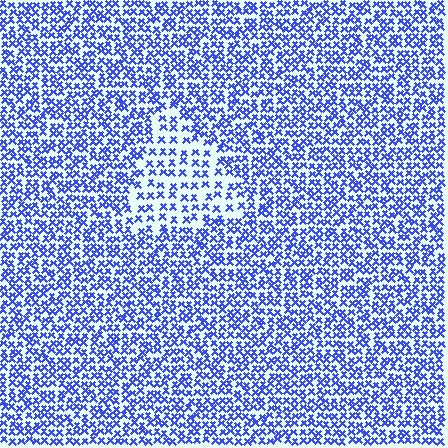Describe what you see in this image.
The image contains small blue elements arranged at two different densities. A triangle-shaped region is visible where the elements are less densely packed than the surrounding area.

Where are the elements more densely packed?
The elements are more densely packed outside the triangle boundary.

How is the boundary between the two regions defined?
The boundary is defined by a change in element density (approximately 1.9x ratio). All elements are the same color, size, and shape.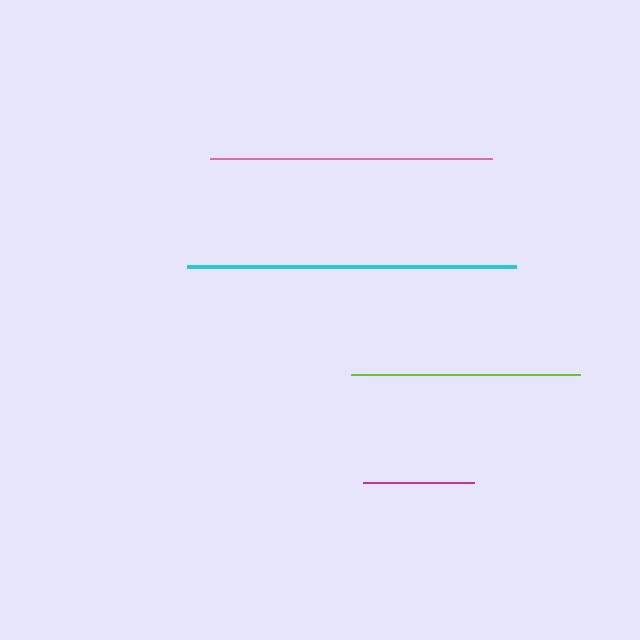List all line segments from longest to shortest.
From longest to shortest: cyan, pink, lime, magenta.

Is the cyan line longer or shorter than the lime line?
The cyan line is longer than the lime line.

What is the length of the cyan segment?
The cyan segment is approximately 329 pixels long.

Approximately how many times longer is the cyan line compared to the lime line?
The cyan line is approximately 1.4 times the length of the lime line.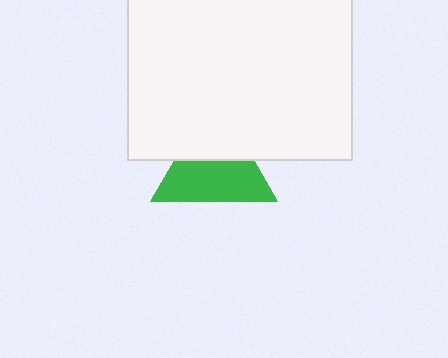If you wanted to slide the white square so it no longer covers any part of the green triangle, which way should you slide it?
Slide it up — that is the most direct way to separate the two shapes.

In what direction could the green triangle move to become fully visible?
The green triangle could move down. That would shift it out from behind the white square entirely.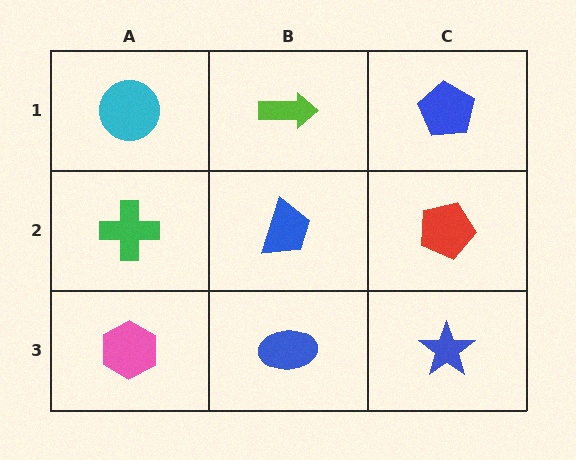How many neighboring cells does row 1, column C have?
2.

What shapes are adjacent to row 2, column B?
A lime arrow (row 1, column B), a blue ellipse (row 3, column B), a green cross (row 2, column A), a red pentagon (row 2, column C).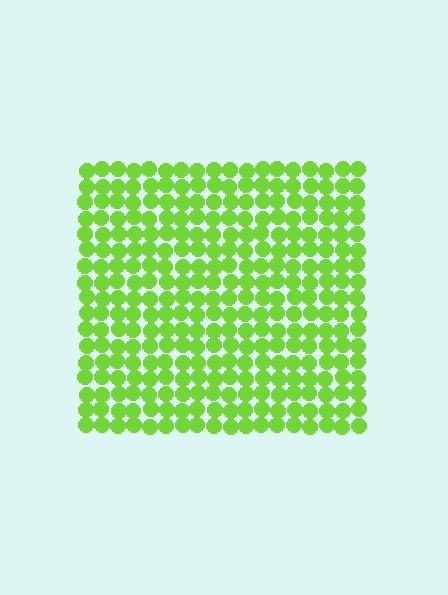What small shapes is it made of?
It is made of small circles.